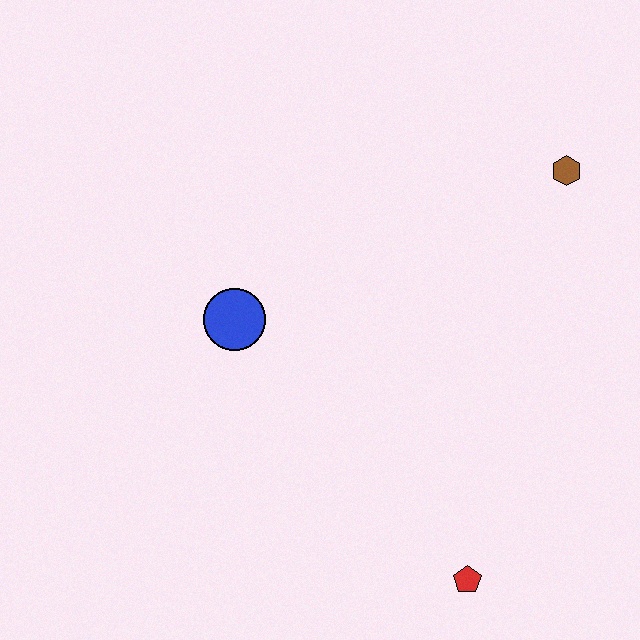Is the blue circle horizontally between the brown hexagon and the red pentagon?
No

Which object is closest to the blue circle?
The red pentagon is closest to the blue circle.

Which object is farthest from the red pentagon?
The brown hexagon is farthest from the red pentagon.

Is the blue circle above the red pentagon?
Yes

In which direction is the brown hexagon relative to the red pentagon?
The brown hexagon is above the red pentagon.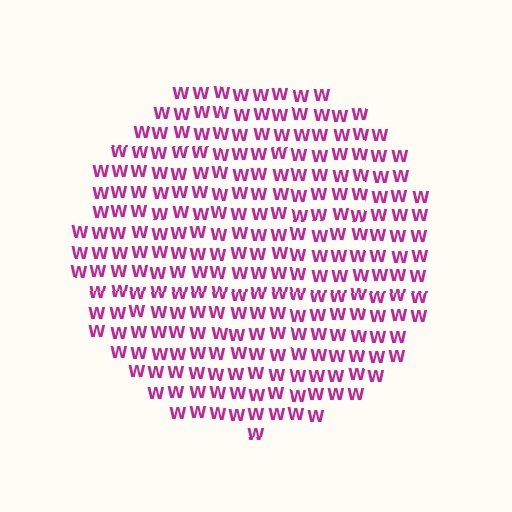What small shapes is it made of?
It is made of small letter W's.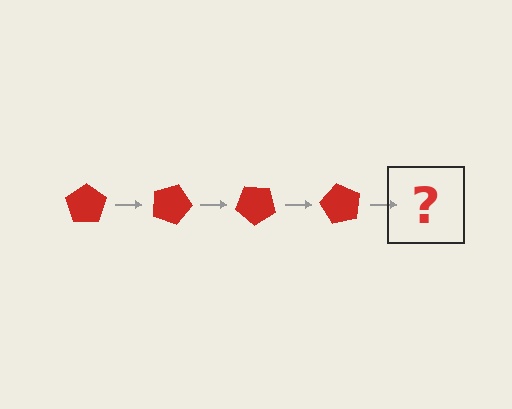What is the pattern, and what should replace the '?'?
The pattern is that the pentagon rotates 20 degrees each step. The '?' should be a red pentagon rotated 80 degrees.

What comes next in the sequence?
The next element should be a red pentagon rotated 80 degrees.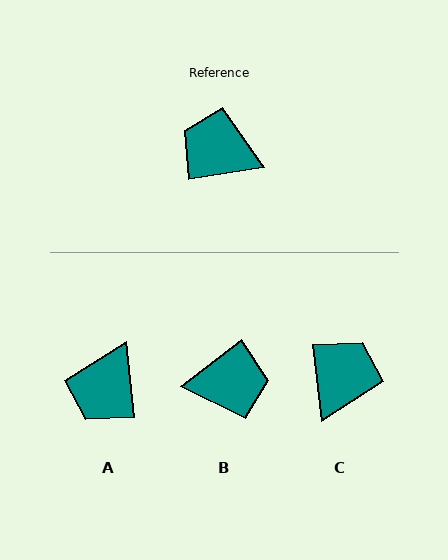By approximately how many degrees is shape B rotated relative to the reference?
Approximately 152 degrees clockwise.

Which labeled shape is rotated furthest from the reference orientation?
B, about 152 degrees away.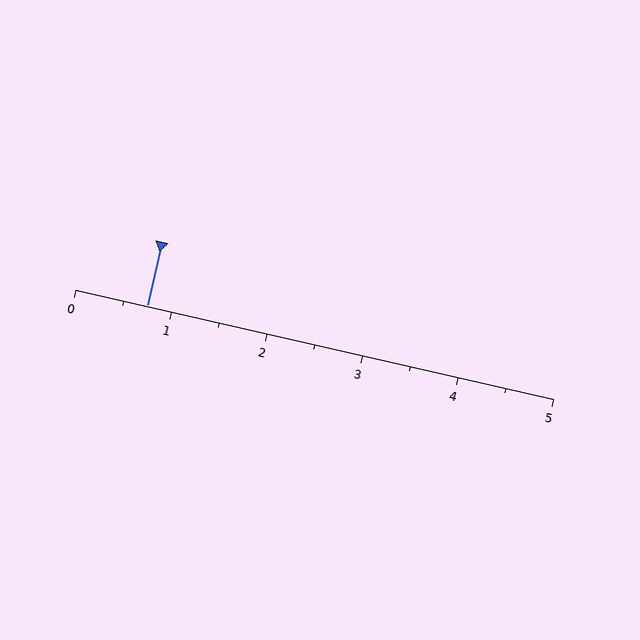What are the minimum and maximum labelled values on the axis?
The axis runs from 0 to 5.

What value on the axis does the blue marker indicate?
The marker indicates approximately 0.8.